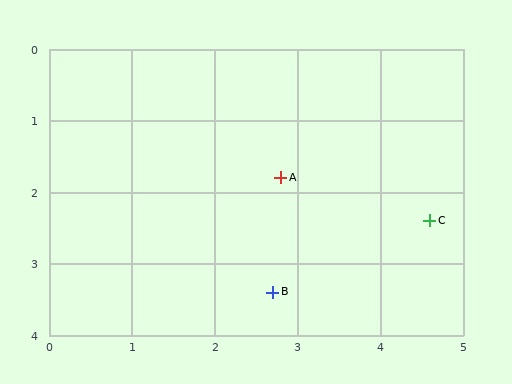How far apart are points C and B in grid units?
Points C and B are about 2.1 grid units apart.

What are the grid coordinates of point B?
Point B is at approximately (2.7, 3.4).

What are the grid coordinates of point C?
Point C is at approximately (4.6, 2.4).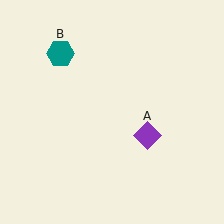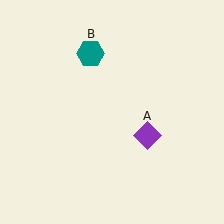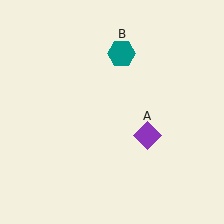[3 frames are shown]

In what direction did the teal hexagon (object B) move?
The teal hexagon (object B) moved right.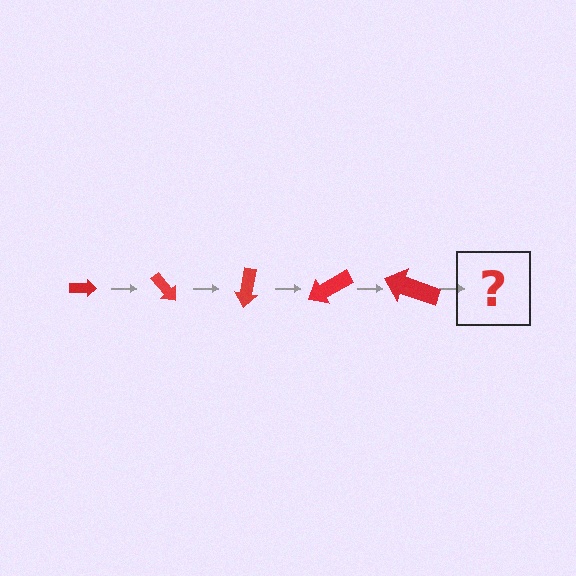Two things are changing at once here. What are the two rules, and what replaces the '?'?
The two rules are that the arrow grows larger each step and it rotates 50 degrees each step. The '?' should be an arrow, larger than the previous one and rotated 250 degrees from the start.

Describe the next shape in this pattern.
It should be an arrow, larger than the previous one and rotated 250 degrees from the start.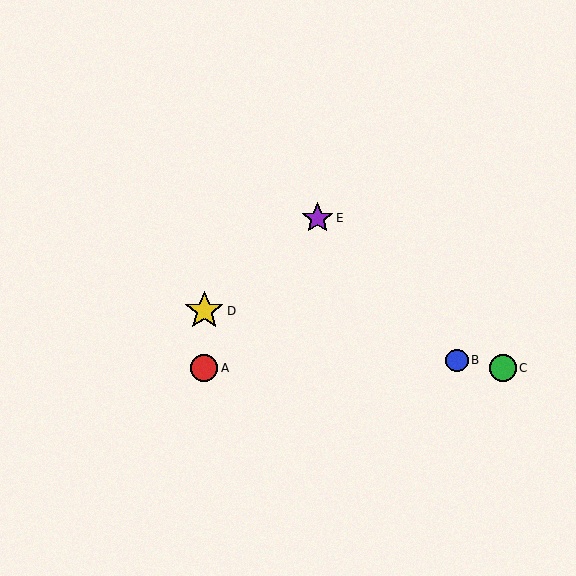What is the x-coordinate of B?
Object B is at x≈457.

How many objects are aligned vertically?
2 objects (A, D) are aligned vertically.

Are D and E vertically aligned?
No, D is at x≈204 and E is at x≈317.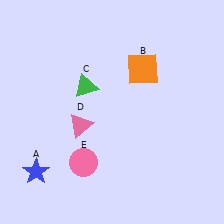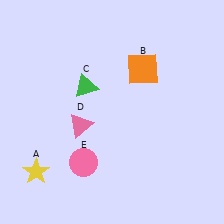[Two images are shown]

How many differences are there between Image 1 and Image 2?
There is 1 difference between the two images.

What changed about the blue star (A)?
In Image 1, A is blue. In Image 2, it changed to yellow.